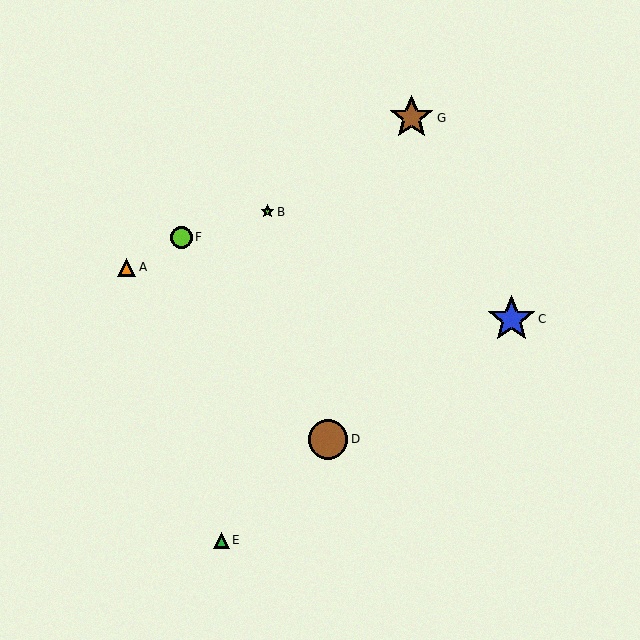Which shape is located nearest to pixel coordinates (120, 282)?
The orange triangle (labeled A) at (127, 267) is nearest to that location.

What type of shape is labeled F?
Shape F is a lime circle.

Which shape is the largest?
The blue star (labeled C) is the largest.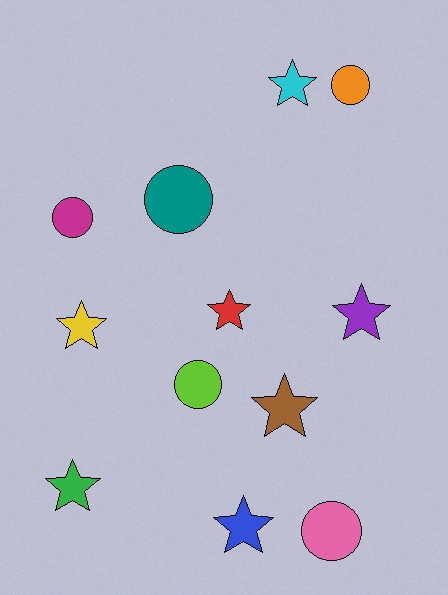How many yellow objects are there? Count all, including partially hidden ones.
There is 1 yellow object.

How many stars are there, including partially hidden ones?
There are 7 stars.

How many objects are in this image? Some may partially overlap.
There are 12 objects.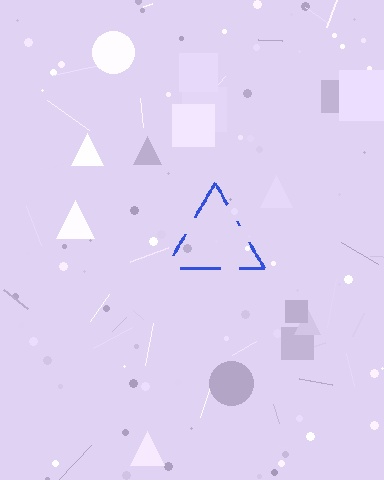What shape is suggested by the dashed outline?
The dashed outline suggests a triangle.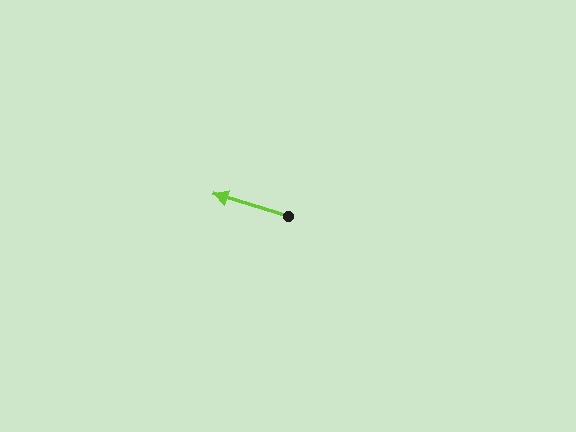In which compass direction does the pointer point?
West.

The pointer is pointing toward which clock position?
Roughly 10 o'clock.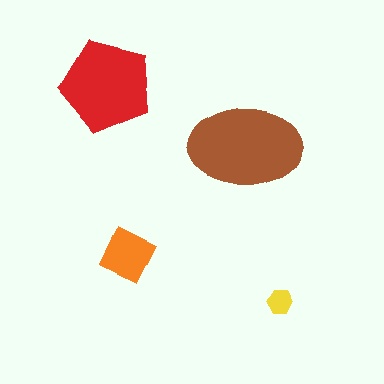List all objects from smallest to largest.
The yellow hexagon, the orange diamond, the red pentagon, the brown ellipse.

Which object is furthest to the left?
The red pentagon is leftmost.